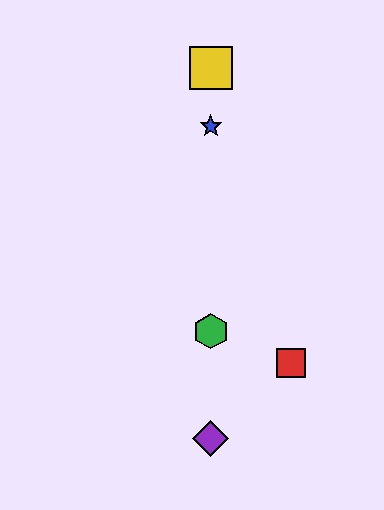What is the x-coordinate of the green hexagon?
The green hexagon is at x≈211.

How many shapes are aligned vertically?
4 shapes (the blue star, the green hexagon, the yellow square, the purple diamond) are aligned vertically.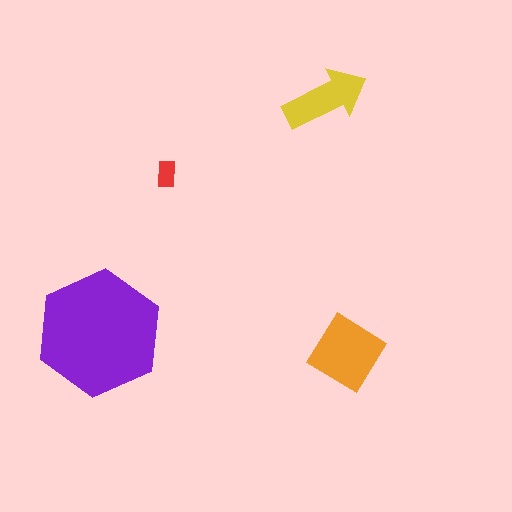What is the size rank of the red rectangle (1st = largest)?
4th.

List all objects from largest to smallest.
The purple hexagon, the orange diamond, the yellow arrow, the red rectangle.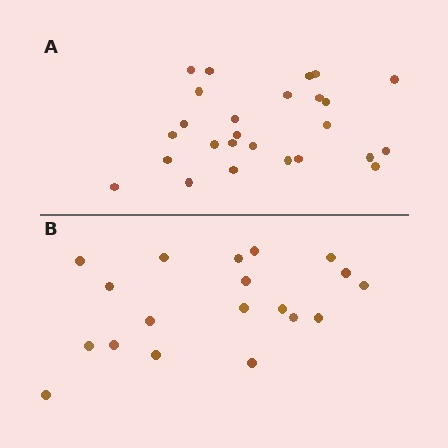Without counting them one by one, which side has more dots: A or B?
Region A (the top region) has more dots.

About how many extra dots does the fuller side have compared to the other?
Region A has roughly 8 or so more dots than region B.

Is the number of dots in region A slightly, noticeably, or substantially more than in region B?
Region A has noticeably more, but not dramatically so. The ratio is roughly 1.4 to 1.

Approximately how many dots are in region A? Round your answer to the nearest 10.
About 30 dots. (The exact count is 26, which rounds to 30.)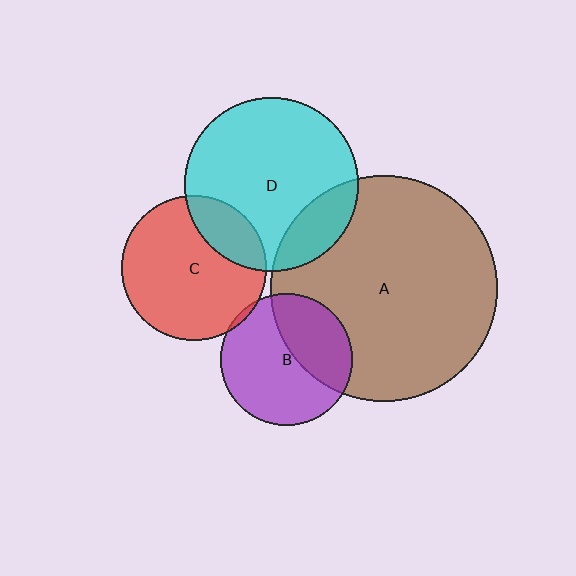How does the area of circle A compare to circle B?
Approximately 2.9 times.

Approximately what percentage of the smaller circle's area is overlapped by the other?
Approximately 15%.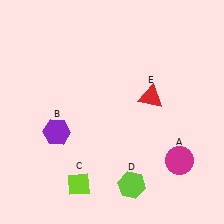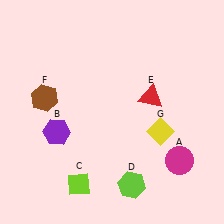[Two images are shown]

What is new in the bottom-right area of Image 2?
A yellow diamond (G) was added in the bottom-right area of Image 2.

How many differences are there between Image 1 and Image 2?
There are 2 differences between the two images.